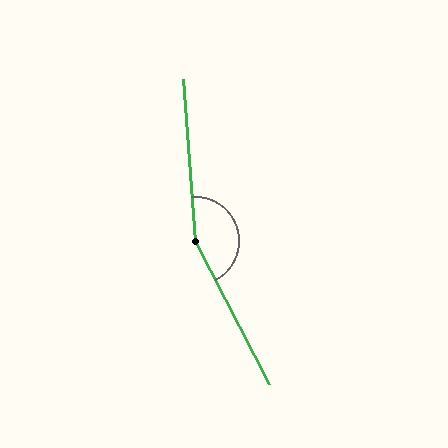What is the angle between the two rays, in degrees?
Approximately 157 degrees.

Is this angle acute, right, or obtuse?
It is obtuse.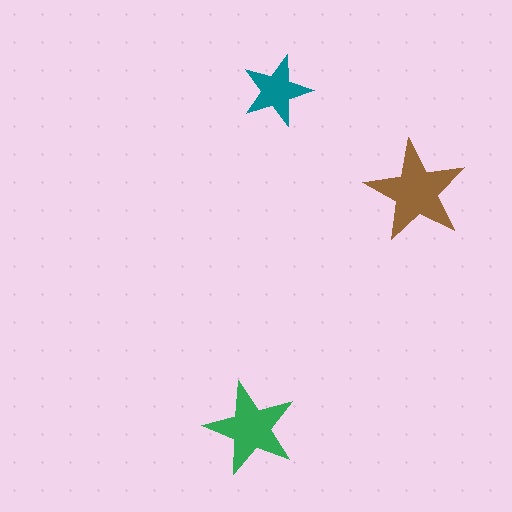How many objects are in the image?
There are 3 objects in the image.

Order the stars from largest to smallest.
the brown one, the green one, the teal one.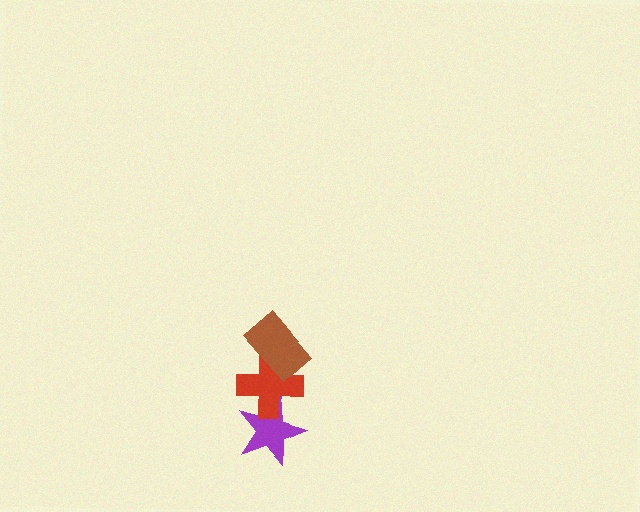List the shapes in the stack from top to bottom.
From top to bottom: the brown rectangle, the red cross, the purple star.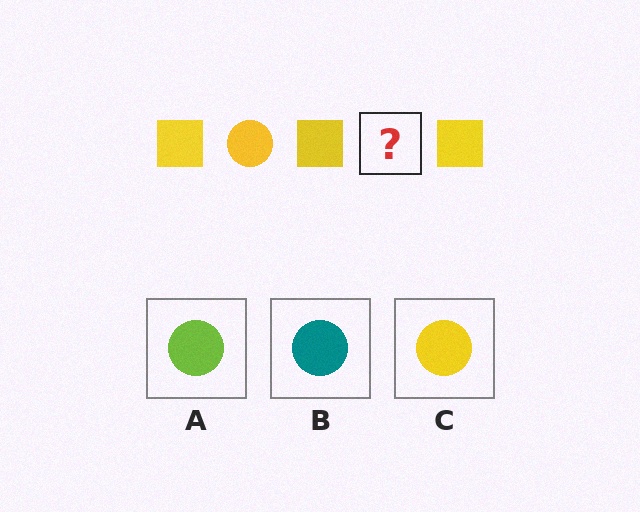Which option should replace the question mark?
Option C.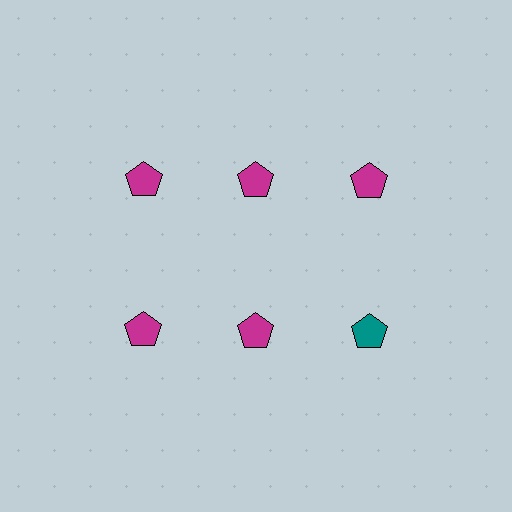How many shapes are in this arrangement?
There are 6 shapes arranged in a grid pattern.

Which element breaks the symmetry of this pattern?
The teal pentagon in the second row, center column breaks the symmetry. All other shapes are magenta pentagons.